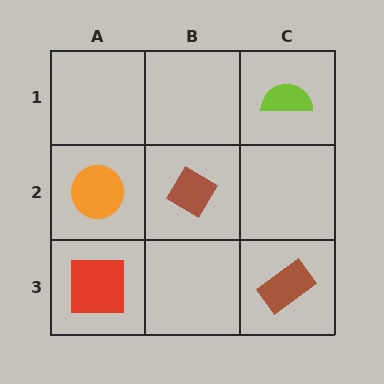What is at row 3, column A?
A red square.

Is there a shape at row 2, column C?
No, that cell is empty.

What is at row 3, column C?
A brown rectangle.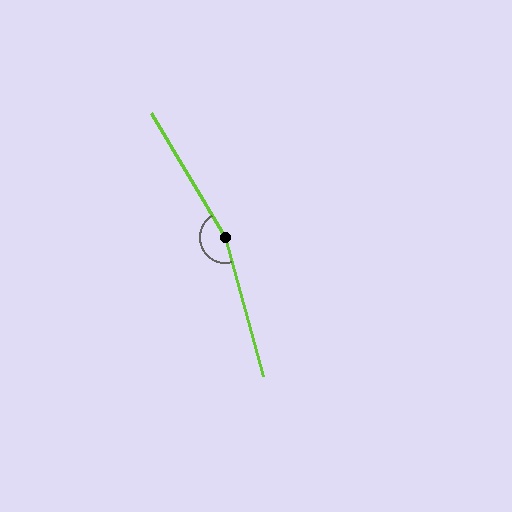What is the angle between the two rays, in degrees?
Approximately 165 degrees.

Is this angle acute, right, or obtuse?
It is obtuse.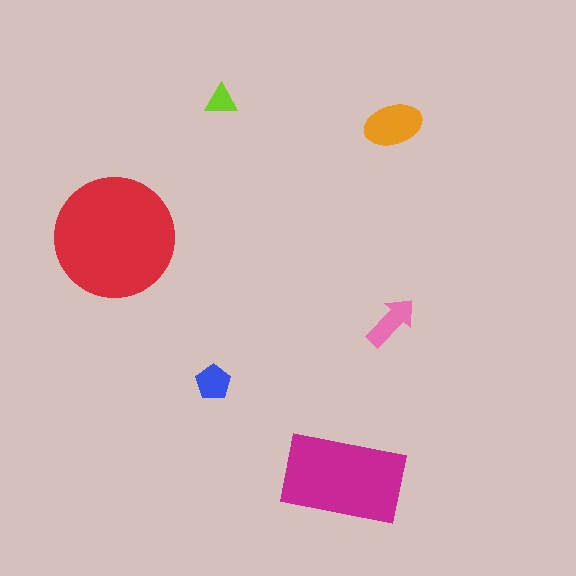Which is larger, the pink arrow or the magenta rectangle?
The magenta rectangle.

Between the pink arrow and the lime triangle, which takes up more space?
The pink arrow.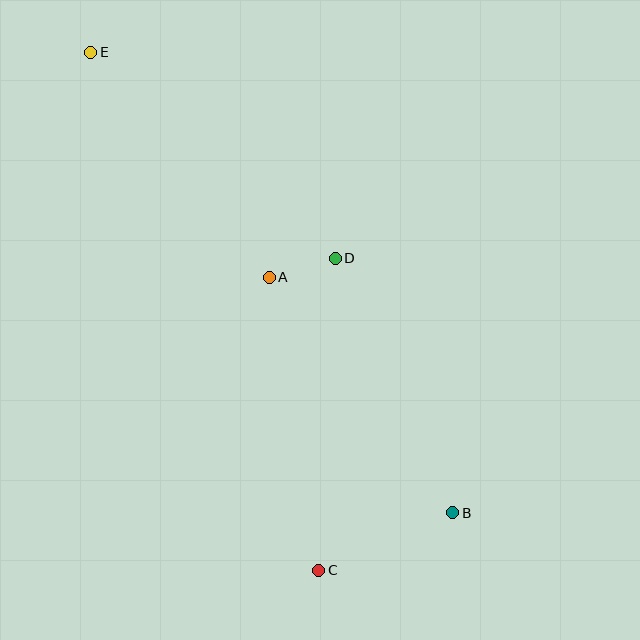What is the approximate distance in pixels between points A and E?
The distance between A and E is approximately 287 pixels.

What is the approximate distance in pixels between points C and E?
The distance between C and E is approximately 566 pixels.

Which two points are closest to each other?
Points A and D are closest to each other.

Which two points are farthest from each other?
Points B and E are farthest from each other.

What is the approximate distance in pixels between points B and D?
The distance between B and D is approximately 280 pixels.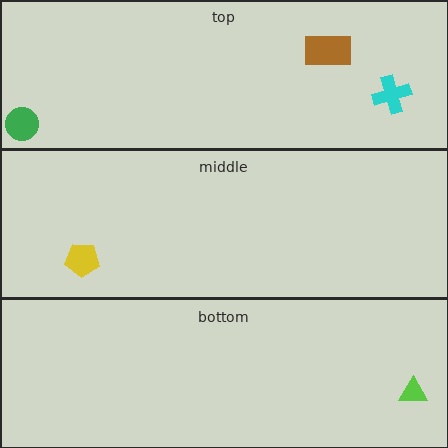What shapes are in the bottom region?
The lime triangle.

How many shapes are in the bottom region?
1.